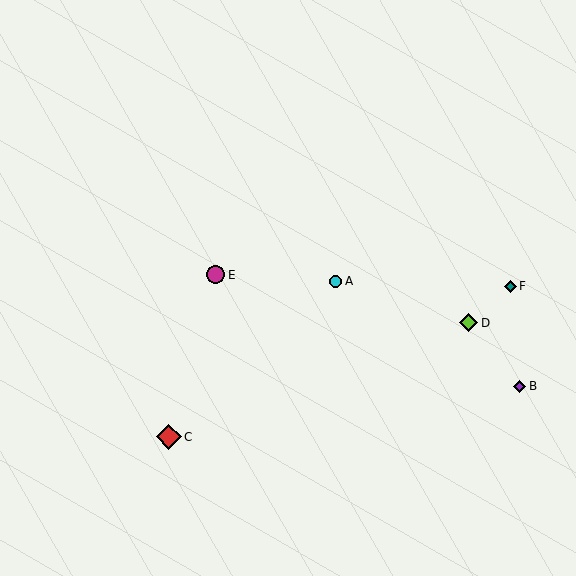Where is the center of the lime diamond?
The center of the lime diamond is at (468, 323).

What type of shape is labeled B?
Shape B is a purple diamond.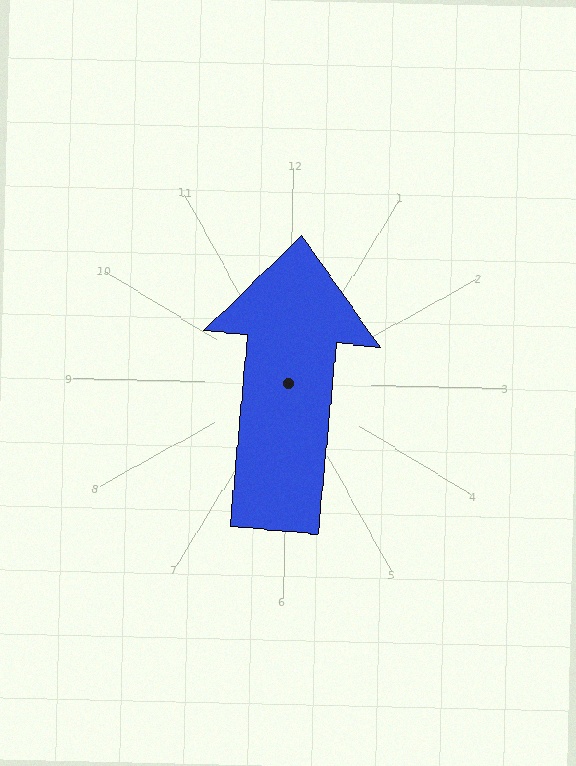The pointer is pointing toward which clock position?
Roughly 12 o'clock.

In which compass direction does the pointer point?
North.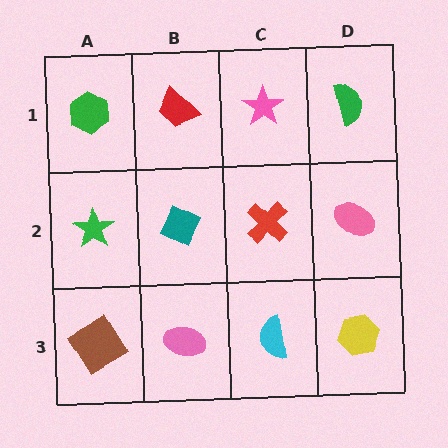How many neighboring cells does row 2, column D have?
3.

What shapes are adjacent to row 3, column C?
A red cross (row 2, column C), a pink ellipse (row 3, column B), a yellow hexagon (row 3, column D).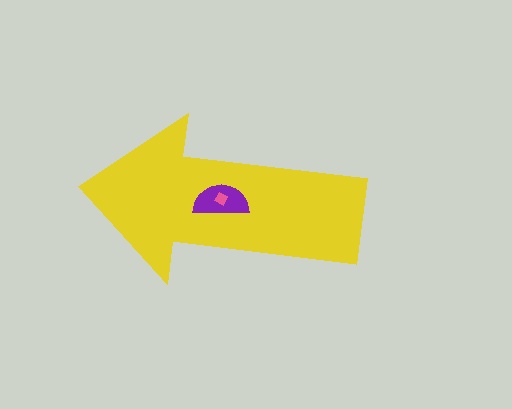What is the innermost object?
The pink diamond.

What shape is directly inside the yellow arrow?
The purple semicircle.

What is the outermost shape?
The yellow arrow.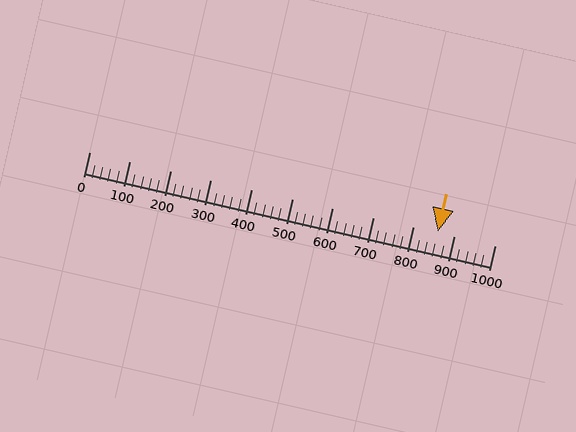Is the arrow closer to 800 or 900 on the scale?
The arrow is closer to 900.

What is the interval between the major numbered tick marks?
The major tick marks are spaced 100 units apart.